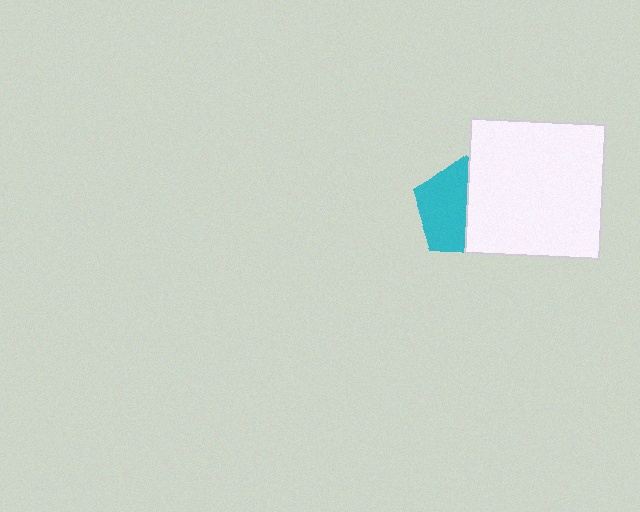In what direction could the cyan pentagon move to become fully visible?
The cyan pentagon could move left. That would shift it out from behind the white square entirely.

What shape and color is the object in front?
The object in front is a white square.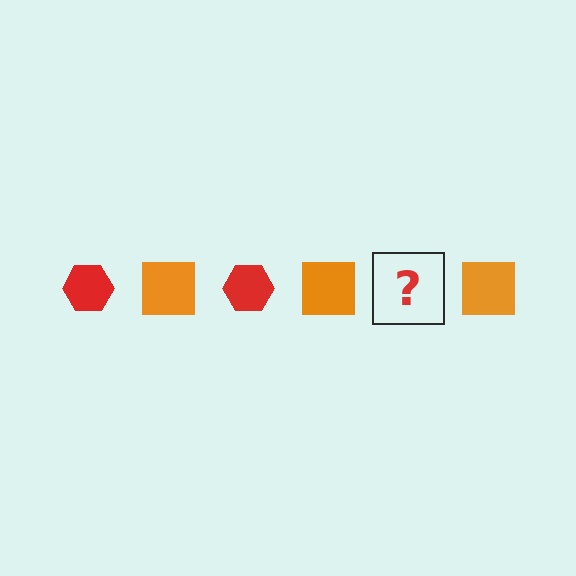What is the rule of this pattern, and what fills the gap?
The rule is that the pattern alternates between red hexagon and orange square. The gap should be filled with a red hexagon.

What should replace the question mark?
The question mark should be replaced with a red hexagon.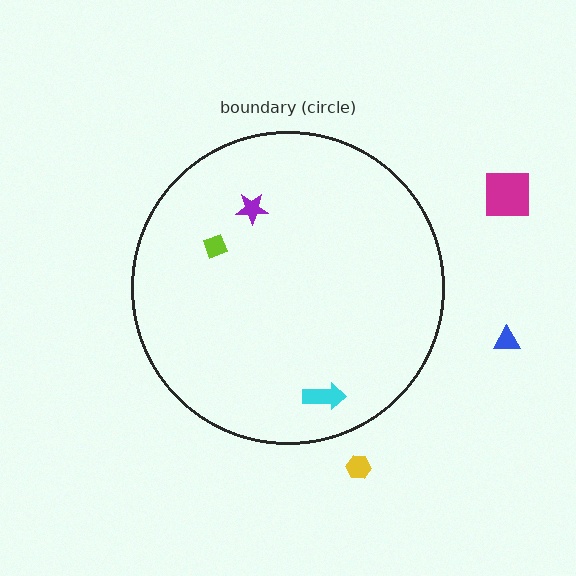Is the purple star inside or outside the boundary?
Inside.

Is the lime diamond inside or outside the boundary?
Inside.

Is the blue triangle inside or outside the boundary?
Outside.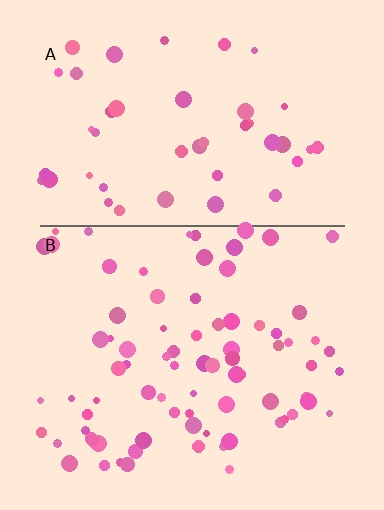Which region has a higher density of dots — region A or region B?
B (the bottom).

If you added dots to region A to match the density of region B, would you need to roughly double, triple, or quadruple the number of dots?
Approximately double.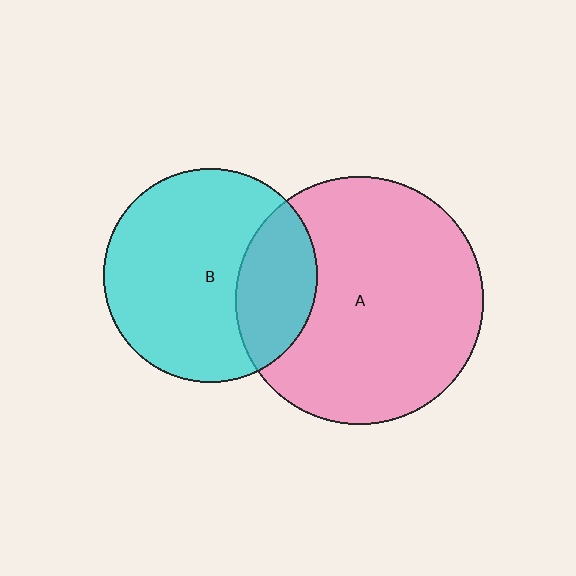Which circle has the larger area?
Circle A (pink).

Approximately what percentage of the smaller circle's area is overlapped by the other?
Approximately 25%.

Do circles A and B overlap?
Yes.